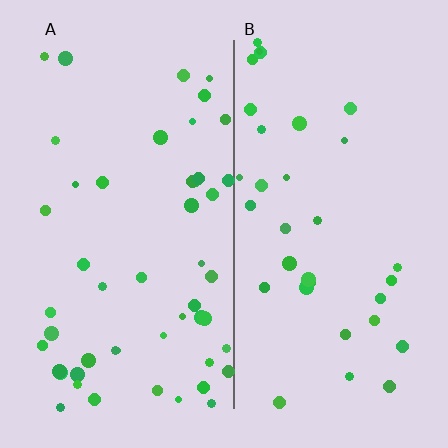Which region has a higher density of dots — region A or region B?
A (the left).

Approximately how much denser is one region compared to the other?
Approximately 1.4× — region A over region B.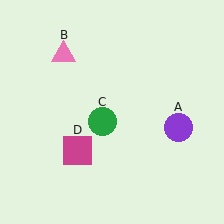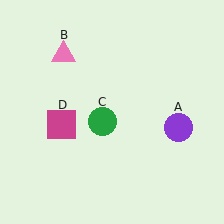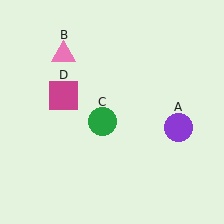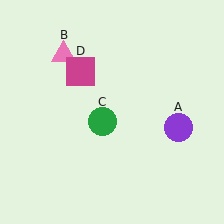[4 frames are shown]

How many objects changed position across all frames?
1 object changed position: magenta square (object D).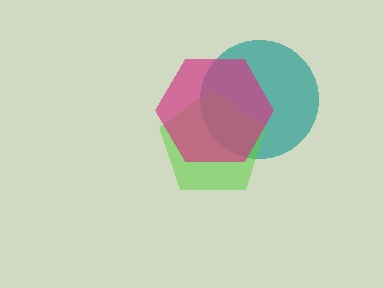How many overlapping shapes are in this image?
There are 3 overlapping shapes in the image.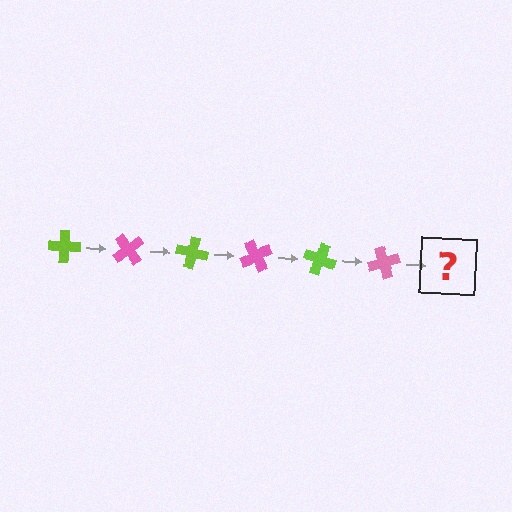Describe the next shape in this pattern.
It should be a lime cross, rotated 300 degrees from the start.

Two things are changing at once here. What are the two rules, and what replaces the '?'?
The two rules are that it rotates 50 degrees each step and the color cycles through lime and pink. The '?' should be a lime cross, rotated 300 degrees from the start.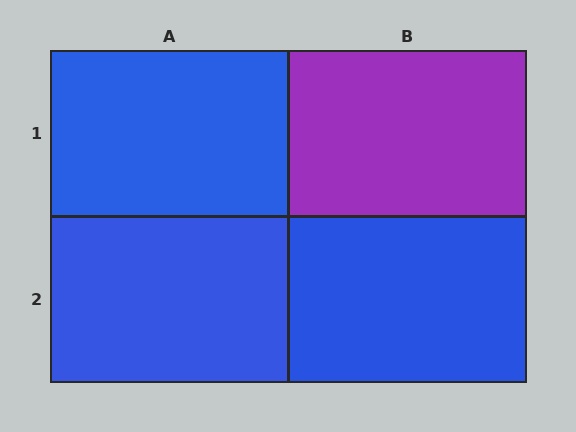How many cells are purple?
1 cell is purple.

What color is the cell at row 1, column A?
Blue.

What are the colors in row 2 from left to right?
Blue, blue.